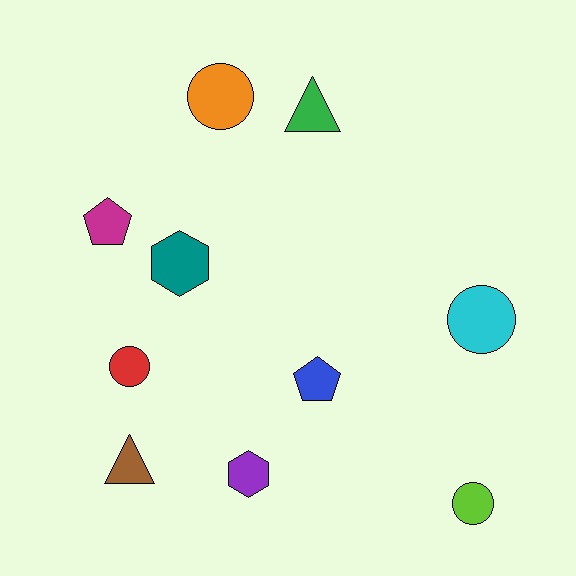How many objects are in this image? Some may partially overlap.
There are 10 objects.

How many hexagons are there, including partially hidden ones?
There are 2 hexagons.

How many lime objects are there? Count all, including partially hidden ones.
There is 1 lime object.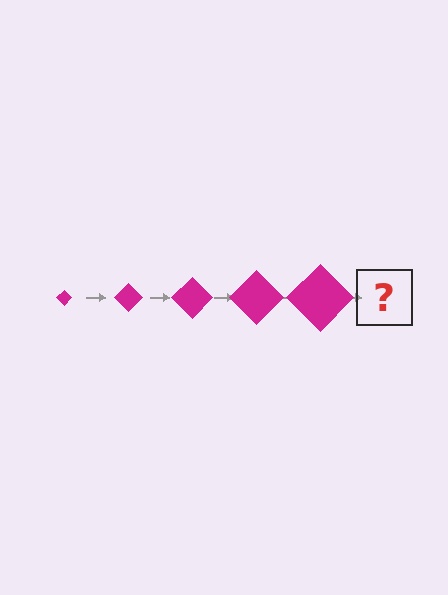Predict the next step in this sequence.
The next step is a magenta diamond, larger than the previous one.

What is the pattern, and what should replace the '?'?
The pattern is that the diamond gets progressively larger each step. The '?' should be a magenta diamond, larger than the previous one.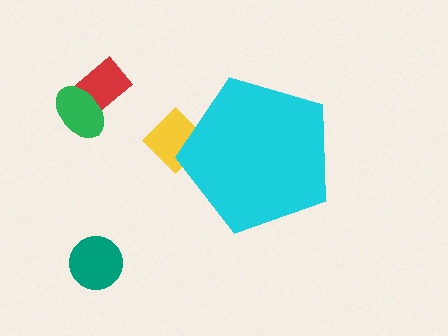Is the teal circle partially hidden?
No, the teal circle is fully visible.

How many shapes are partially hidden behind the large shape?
1 shape is partially hidden.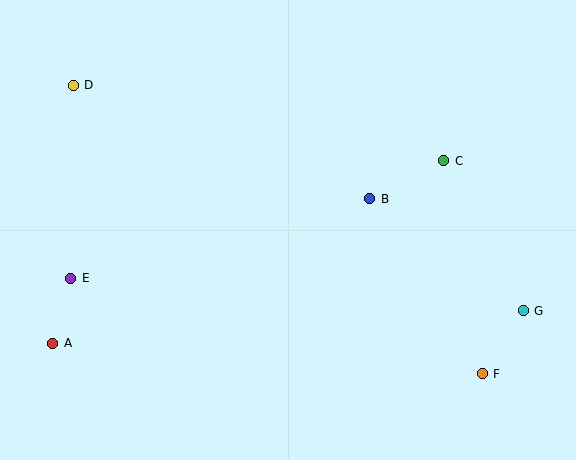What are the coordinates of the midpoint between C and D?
The midpoint between C and D is at (258, 123).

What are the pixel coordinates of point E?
Point E is at (71, 278).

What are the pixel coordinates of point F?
Point F is at (482, 374).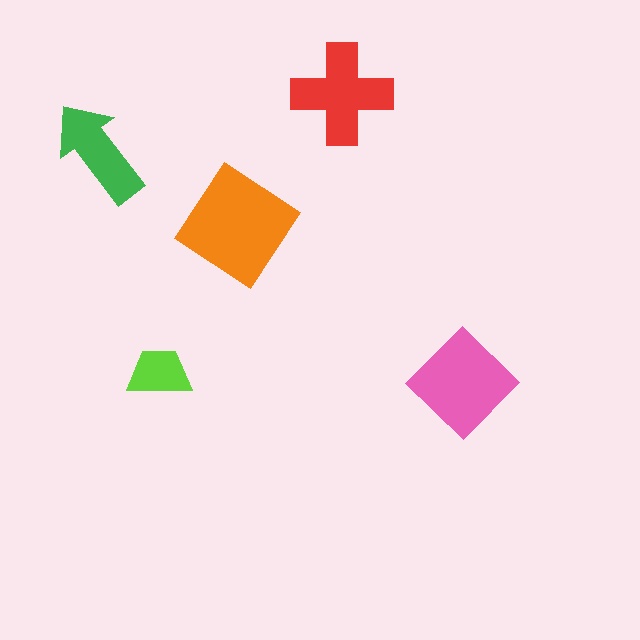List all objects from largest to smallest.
The orange diamond, the pink diamond, the red cross, the green arrow, the lime trapezoid.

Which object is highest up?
The red cross is topmost.